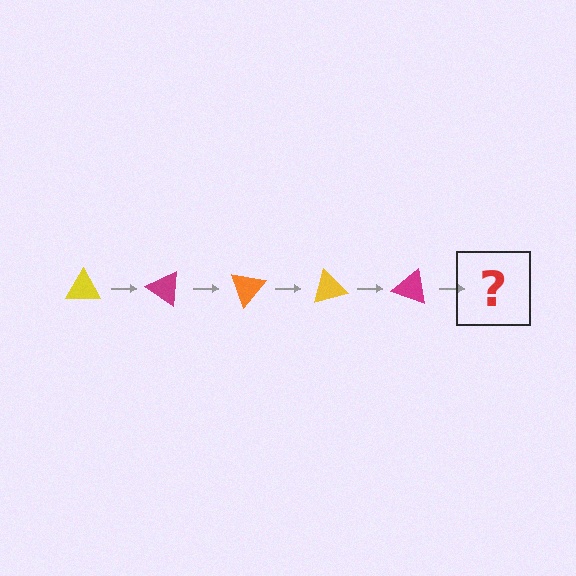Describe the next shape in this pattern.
It should be an orange triangle, rotated 175 degrees from the start.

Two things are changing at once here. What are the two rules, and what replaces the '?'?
The two rules are that it rotates 35 degrees each step and the color cycles through yellow, magenta, and orange. The '?' should be an orange triangle, rotated 175 degrees from the start.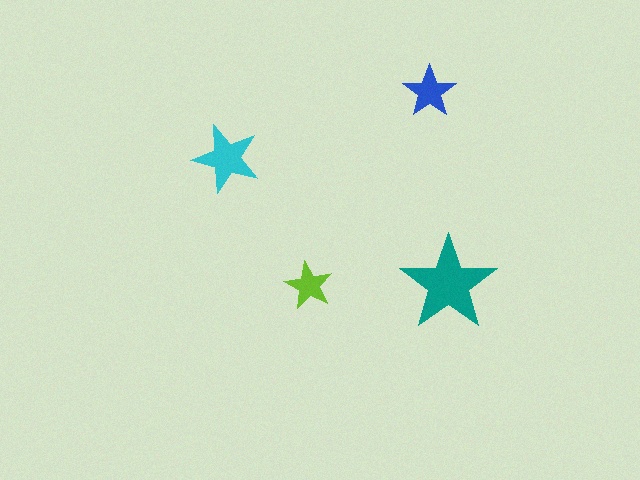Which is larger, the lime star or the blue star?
The blue one.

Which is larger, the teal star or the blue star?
The teal one.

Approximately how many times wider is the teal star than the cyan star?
About 1.5 times wider.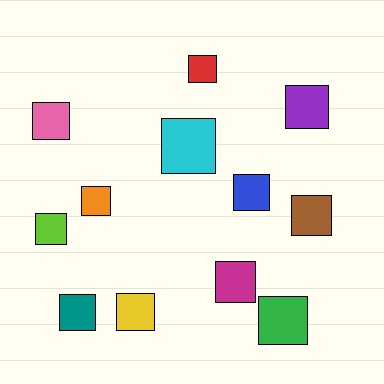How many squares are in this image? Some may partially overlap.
There are 12 squares.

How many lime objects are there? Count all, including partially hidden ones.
There is 1 lime object.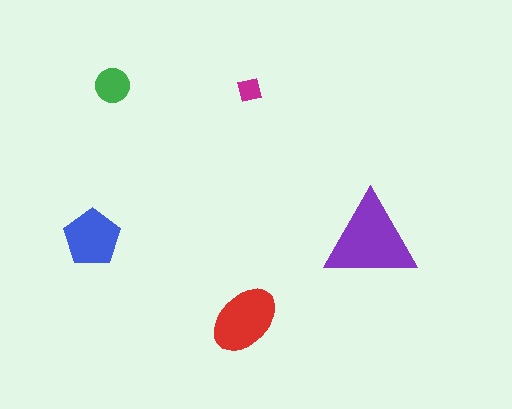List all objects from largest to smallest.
The purple triangle, the red ellipse, the blue pentagon, the green circle, the magenta square.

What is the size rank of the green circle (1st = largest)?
4th.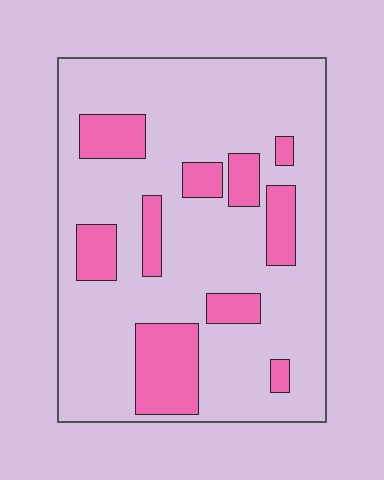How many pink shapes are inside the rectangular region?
10.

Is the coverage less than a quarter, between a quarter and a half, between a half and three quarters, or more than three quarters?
Less than a quarter.